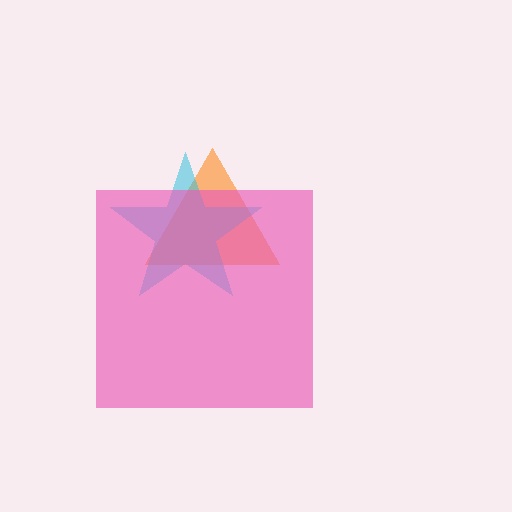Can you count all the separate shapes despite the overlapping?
Yes, there are 3 separate shapes.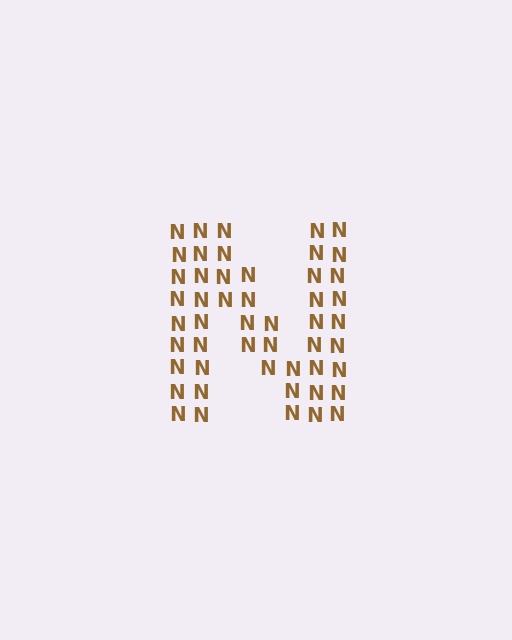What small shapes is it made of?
It is made of small letter N's.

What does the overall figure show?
The overall figure shows the letter N.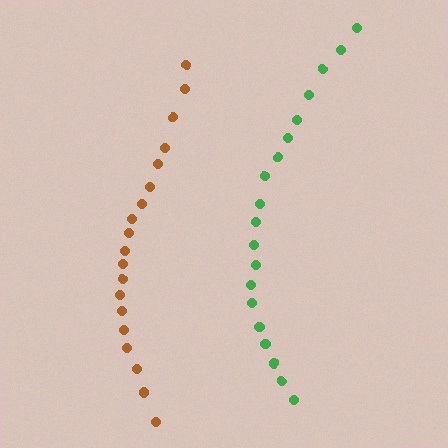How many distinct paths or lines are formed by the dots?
There are 2 distinct paths.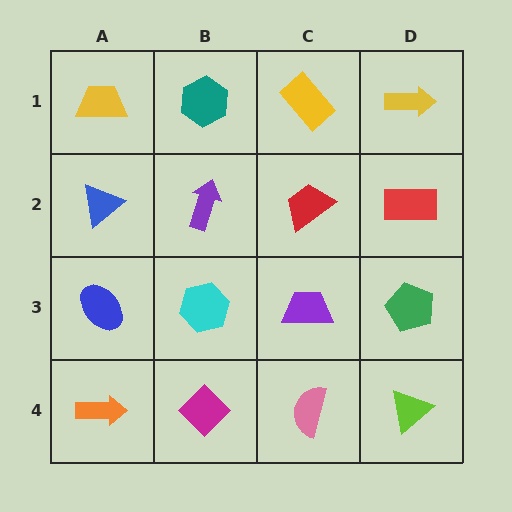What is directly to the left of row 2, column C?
A purple arrow.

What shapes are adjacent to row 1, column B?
A purple arrow (row 2, column B), a yellow trapezoid (row 1, column A), a yellow rectangle (row 1, column C).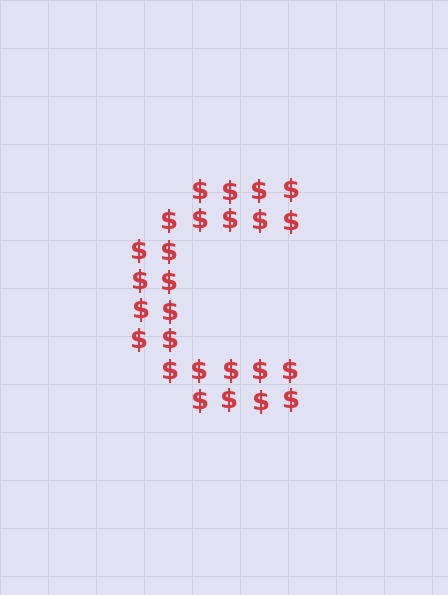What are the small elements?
The small elements are dollar signs.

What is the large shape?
The large shape is the letter C.